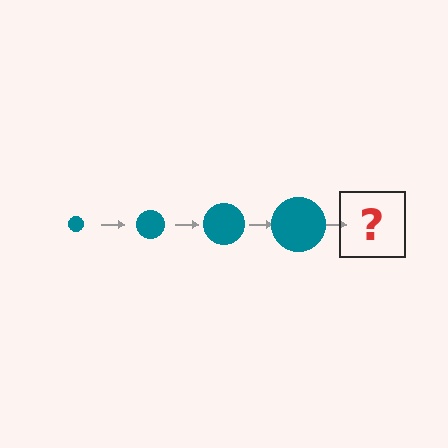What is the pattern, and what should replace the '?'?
The pattern is that the circle gets progressively larger each step. The '?' should be a teal circle, larger than the previous one.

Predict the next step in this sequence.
The next step is a teal circle, larger than the previous one.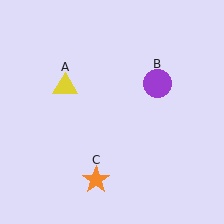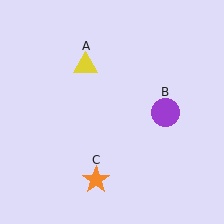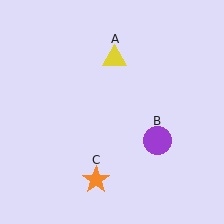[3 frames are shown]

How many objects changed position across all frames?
2 objects changed position: yellow triangle (object A), purple circle (object B).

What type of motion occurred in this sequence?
The yellow triangle (object A), purple circle (object B) rotated clockwise around the center of the scene.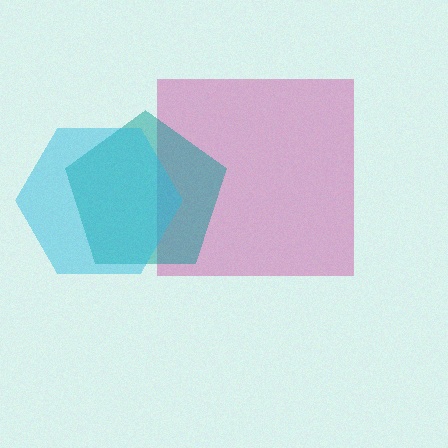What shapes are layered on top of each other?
The layered shapes are: a magenta square, a teal pentagon, a cyan hexagon.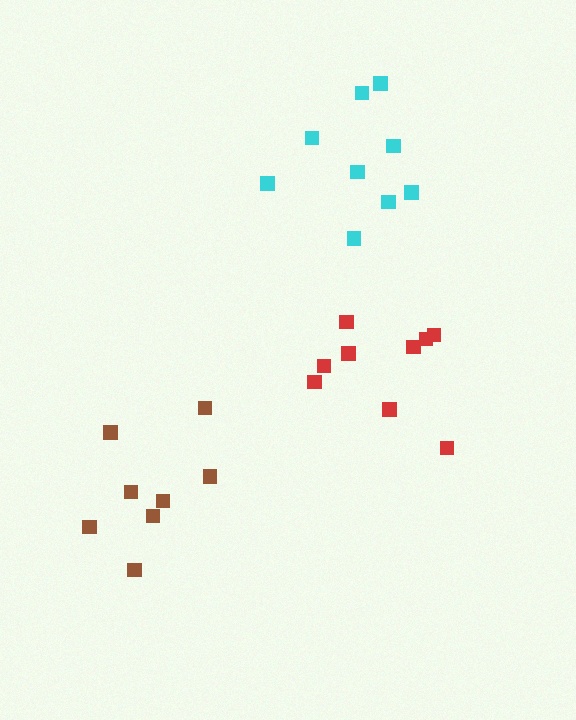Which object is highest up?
The cyan cluster is topmost.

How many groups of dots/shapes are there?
There are 3 groups.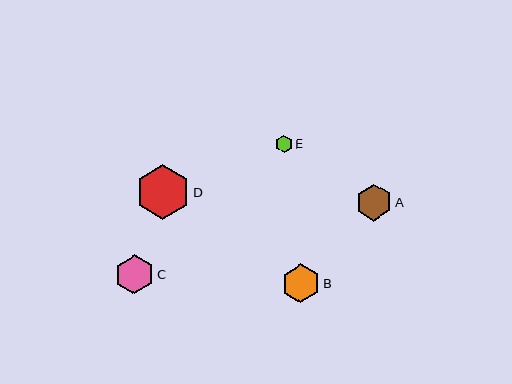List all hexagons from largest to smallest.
From largest to smallest: D, C, B, A, E.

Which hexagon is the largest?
Hexagon D is the largest with a size of approximately 54 pixels.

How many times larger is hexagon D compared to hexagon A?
Hexagon D is approximately 1.5 times the size of hexagon A.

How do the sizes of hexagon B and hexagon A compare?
Hexagon B and hexagon A are approximately the same size.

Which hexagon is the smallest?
Hexagon E is the smallest with a size of approximately 17 pixels.